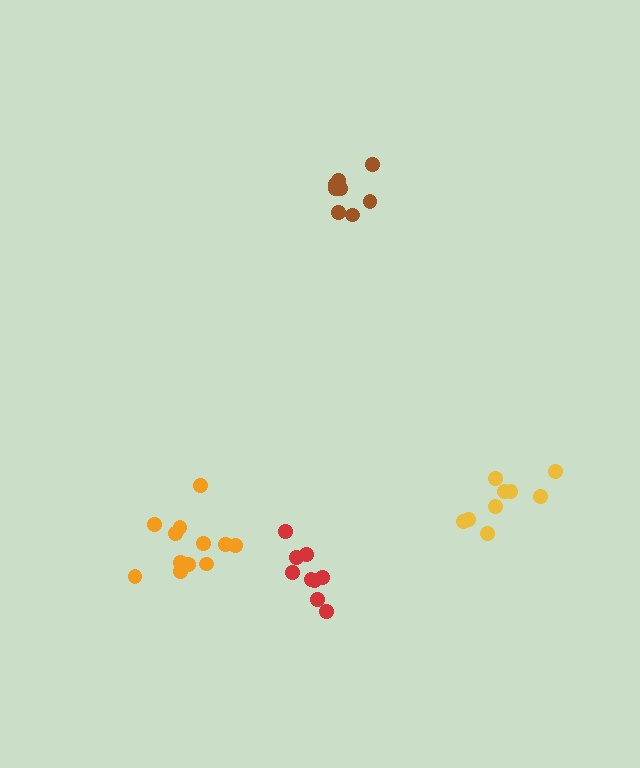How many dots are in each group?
Group 1: 9 dots, Group 2: 9 dots, Group 3: 12 dots, Group 4: 9 dots (39 total).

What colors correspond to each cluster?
The clusters are colored: brown, red, orange, yellow.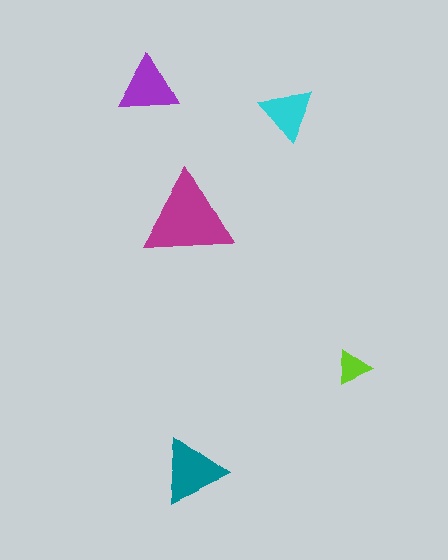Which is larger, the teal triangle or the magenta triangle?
The magenta one.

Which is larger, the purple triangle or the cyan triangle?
The purple one.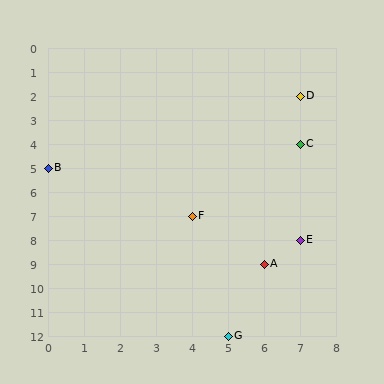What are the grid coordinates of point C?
Point C is at grid coordinates (7, 4).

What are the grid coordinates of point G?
Point G is at grid coordinates (5, 12).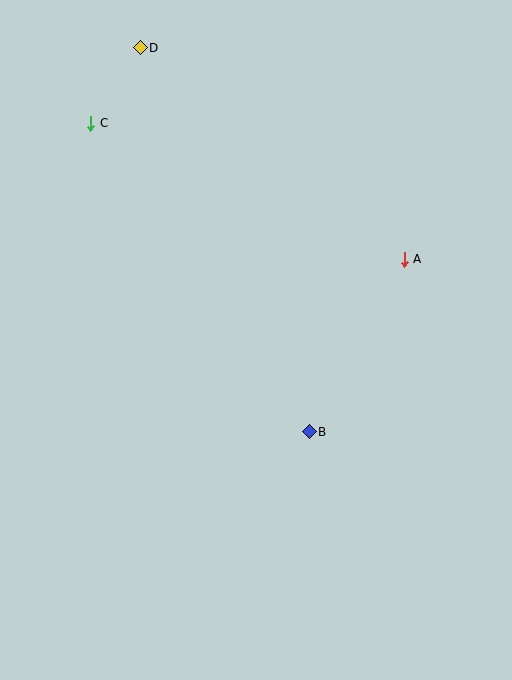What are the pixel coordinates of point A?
Point A is at (404, 259).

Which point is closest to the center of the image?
Point B at (309, 432) is closest to the center.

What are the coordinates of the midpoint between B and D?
The midpoint between B and D is at (225, 240).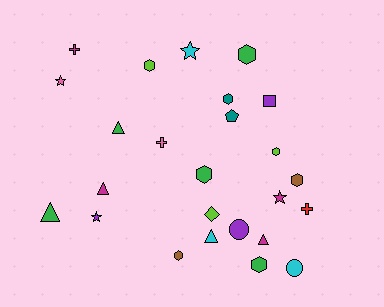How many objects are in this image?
There are 25 objects.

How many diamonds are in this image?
There is 1 diamond.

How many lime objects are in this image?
There are 3 lime objects.